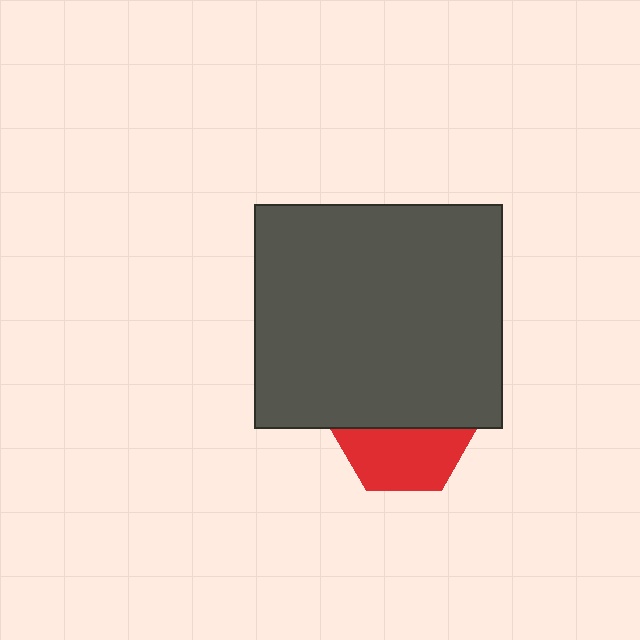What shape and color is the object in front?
The object in front is a dark gray rectangle.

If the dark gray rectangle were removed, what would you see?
You would see the complete red hexagon.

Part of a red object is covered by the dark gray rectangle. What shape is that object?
It is a hexagon.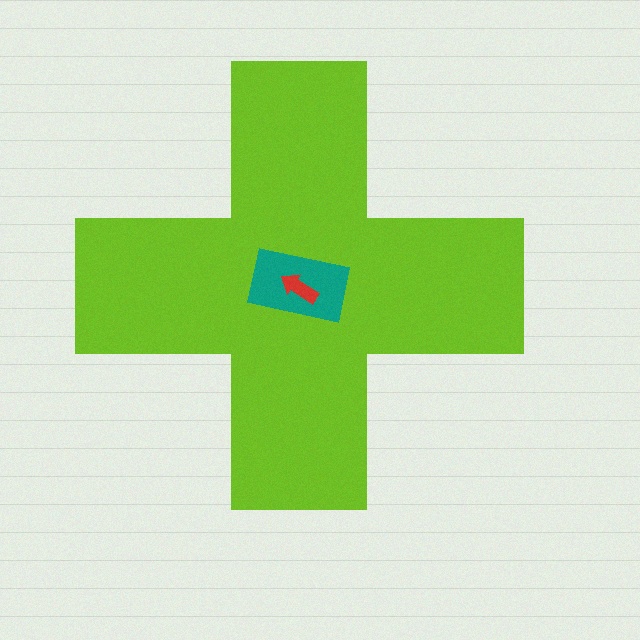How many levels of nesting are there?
3.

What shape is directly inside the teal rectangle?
The red arrow.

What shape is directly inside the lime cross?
The teal rectangle.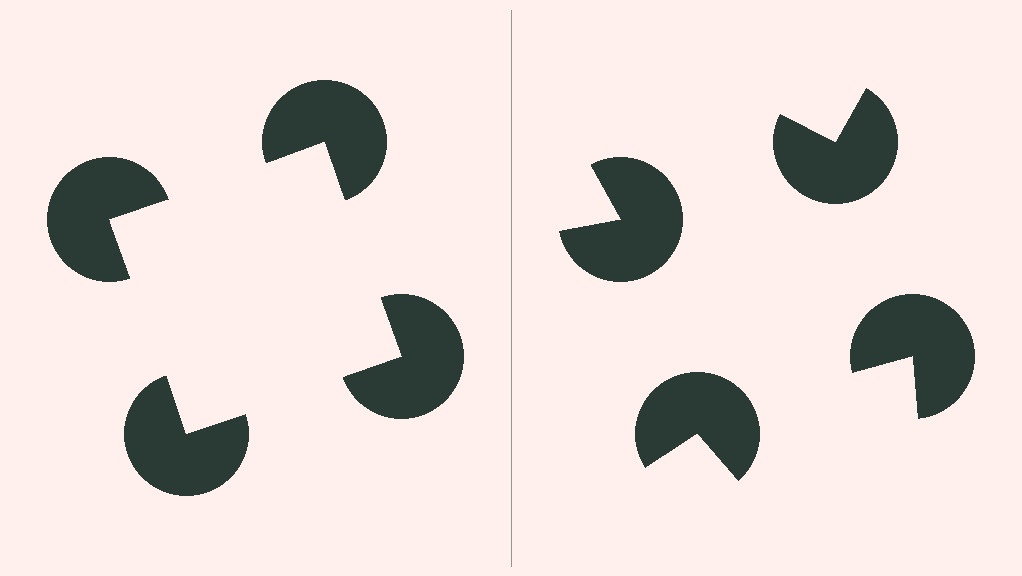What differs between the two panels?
The pac-man discs are positioned identically on both sides; only the wedge orientations differ. On the left they align to a square; on the right they are misaligned.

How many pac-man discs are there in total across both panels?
8 — 4 on each side.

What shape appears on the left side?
An illusory square.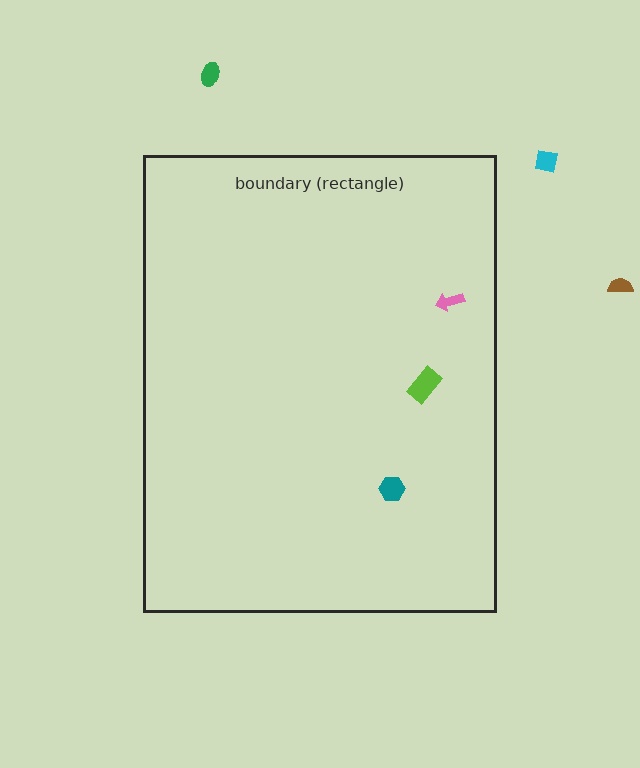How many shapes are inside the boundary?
3 inside, 3 outside.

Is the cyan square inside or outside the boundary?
Outside.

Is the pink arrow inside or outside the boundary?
Inside.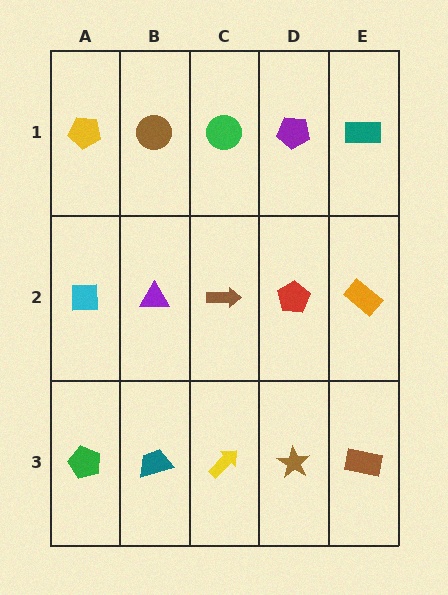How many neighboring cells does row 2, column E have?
3.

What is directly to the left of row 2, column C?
A purple triangle.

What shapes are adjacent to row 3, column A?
A cyan square (row 2, column A), a teal trapezoid (row 3, column B).